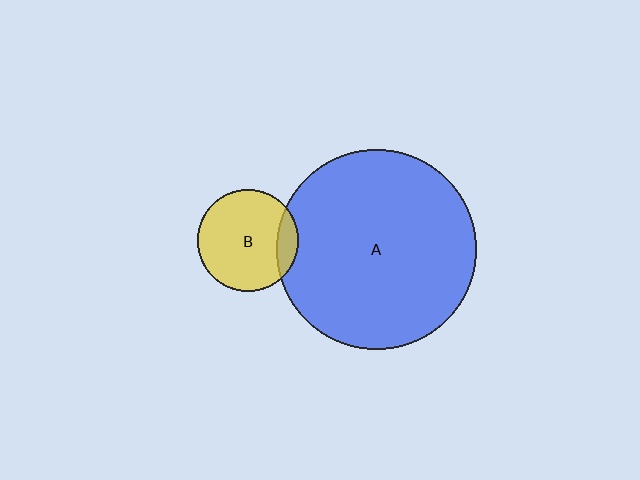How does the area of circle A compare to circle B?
Approximately 3.9 times.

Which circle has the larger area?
Circle A (blue).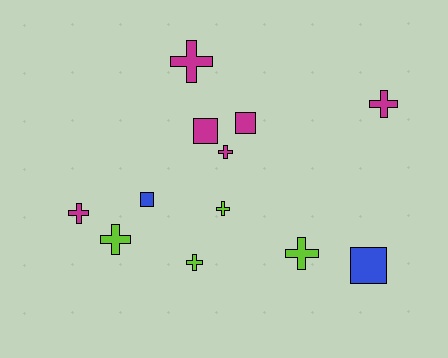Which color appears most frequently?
Magenta, with 6 objects.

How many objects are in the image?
There are 12 objects.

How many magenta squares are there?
There are 2 magenta squares.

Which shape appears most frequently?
Cross, with 8 objects.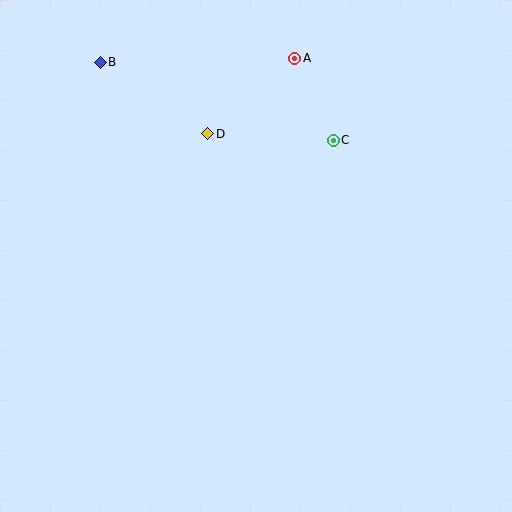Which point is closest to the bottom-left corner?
Point D is closest to the bottom-left corner.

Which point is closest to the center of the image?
Point D at (208, 134) is closest to the center.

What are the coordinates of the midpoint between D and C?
The midpoint between D and C is at (271, 137).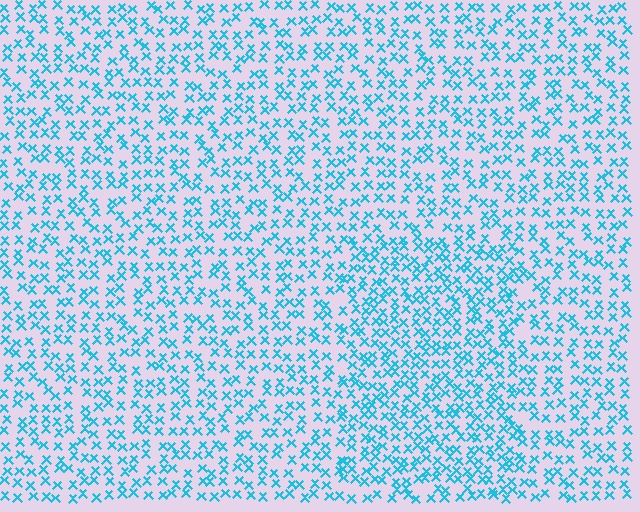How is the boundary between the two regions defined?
The boundary is defined by a change in element density (approximately 1.5x ratio). All elements are the same color, size, and shape.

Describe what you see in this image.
The image contains small cyan elements arranged at two different densities. A rectangle-shaped region is visible where the elements are more densely packed than the surrounding area.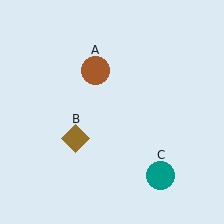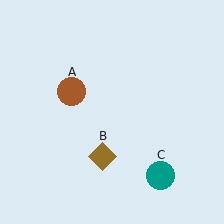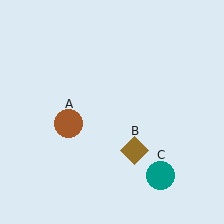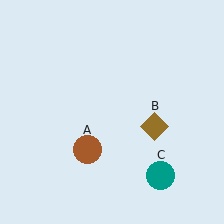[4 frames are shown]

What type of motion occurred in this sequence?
The brown circle (object A), brown diamond (object B) rotated counterclockwise around the center of the scene.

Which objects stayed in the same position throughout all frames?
Teal circle (object C) remained stationary.